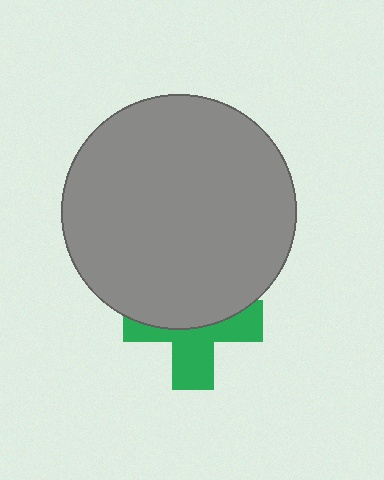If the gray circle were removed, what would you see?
You would see the complete green cross.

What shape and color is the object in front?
The object in front is a gray circle.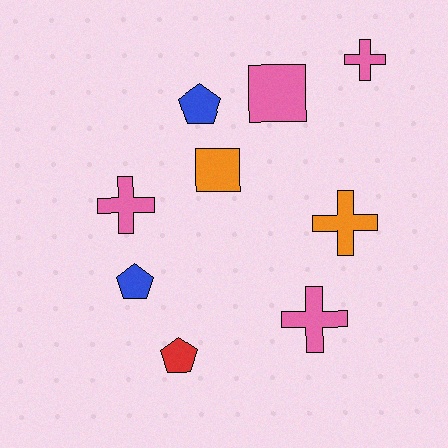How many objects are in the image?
There are 9 objects.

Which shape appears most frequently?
Cross, with 4 objects.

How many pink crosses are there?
There are 3 pink crosses.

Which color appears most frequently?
Pink, with 4 objects.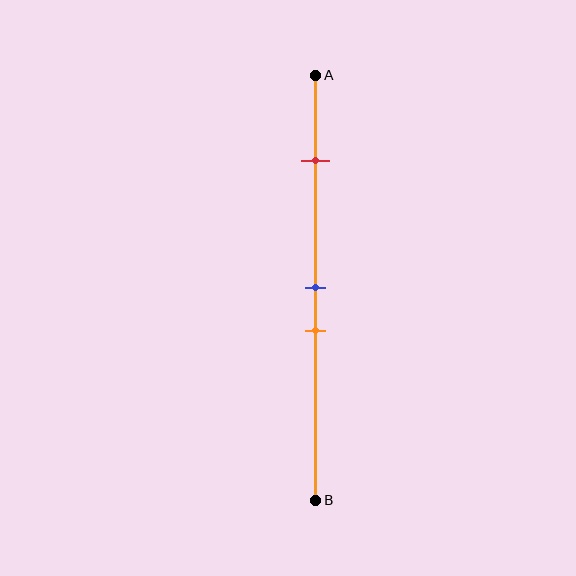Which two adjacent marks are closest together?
The blue and orange marks are the closest adjacent pair.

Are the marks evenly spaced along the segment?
No, the marks are not evenly spaced.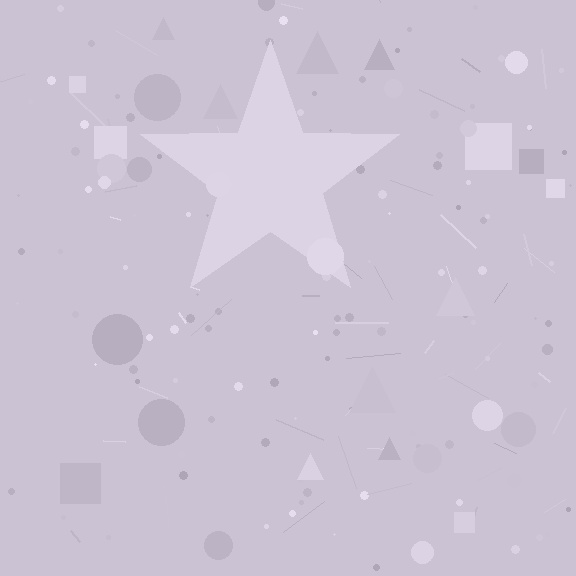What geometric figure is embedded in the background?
A star is embedded in the background.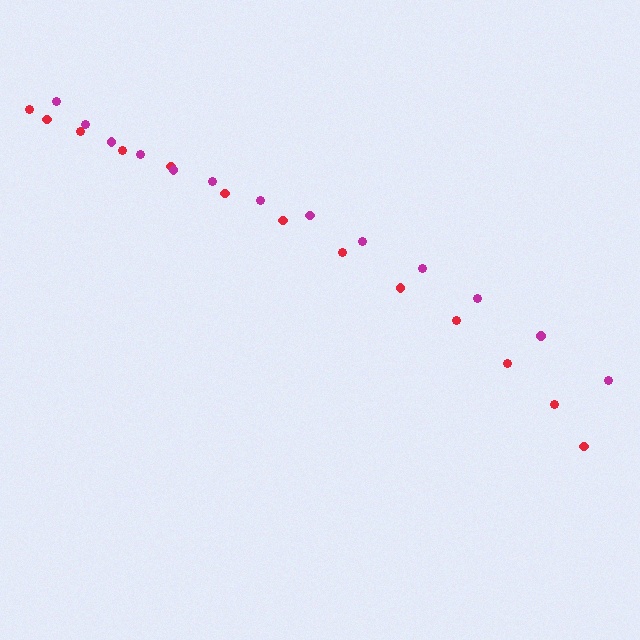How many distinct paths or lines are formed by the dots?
There are 2 distinct paths.